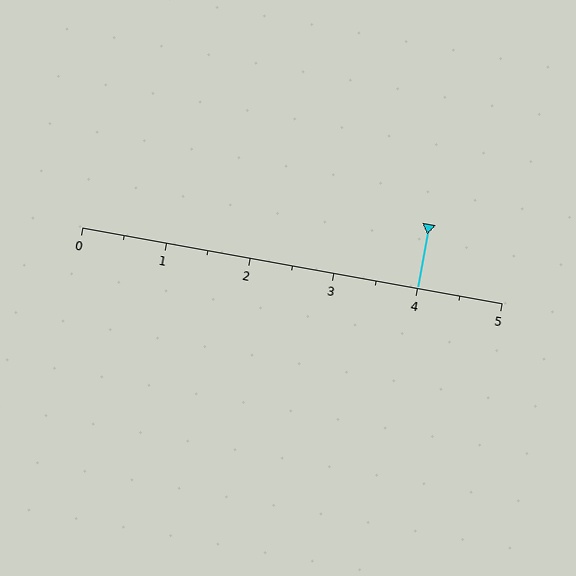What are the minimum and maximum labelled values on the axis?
The axis runs from 0 to 5.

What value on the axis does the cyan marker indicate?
The marker indicates approximately 4.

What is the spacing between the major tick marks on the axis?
The major ticks are spaced 1 apart.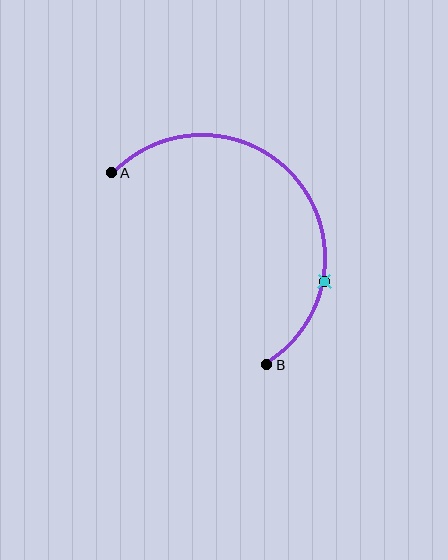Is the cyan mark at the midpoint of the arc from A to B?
No. The cyan mark lies on the arc but is closer to endpoint B. The arc midpoint would be at the point on the curve equidistant along the arc from both A and B.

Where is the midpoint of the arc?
The arc midpoint is the point on the curve farthest from the straight line joining A and B. It sits above and to the right of that line.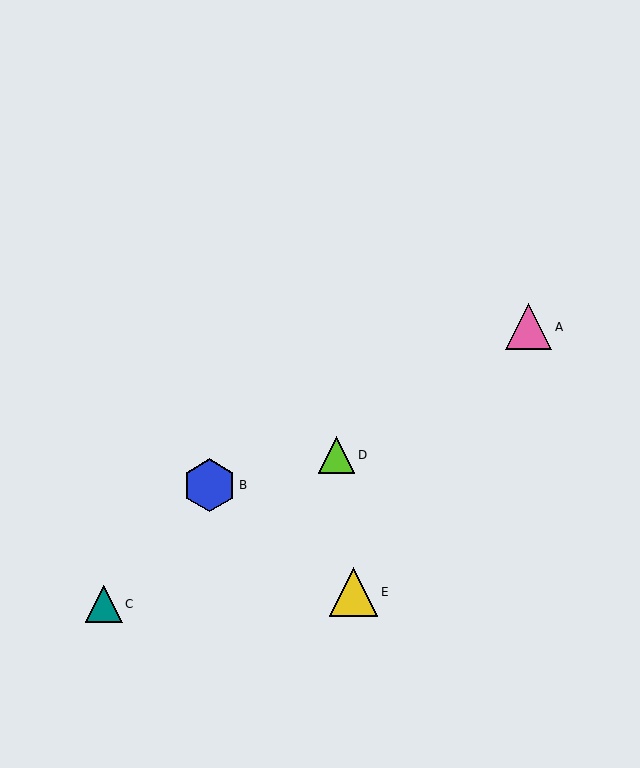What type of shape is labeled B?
Shape B is a blue hexagon.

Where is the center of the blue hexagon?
The center of the blue hexagon is at (209, 485).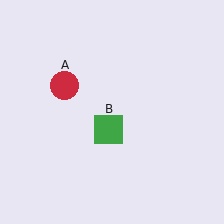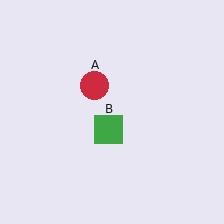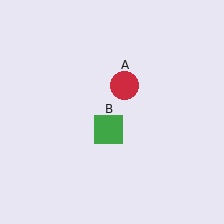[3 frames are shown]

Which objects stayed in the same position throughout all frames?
Green square (object B) remained stationary.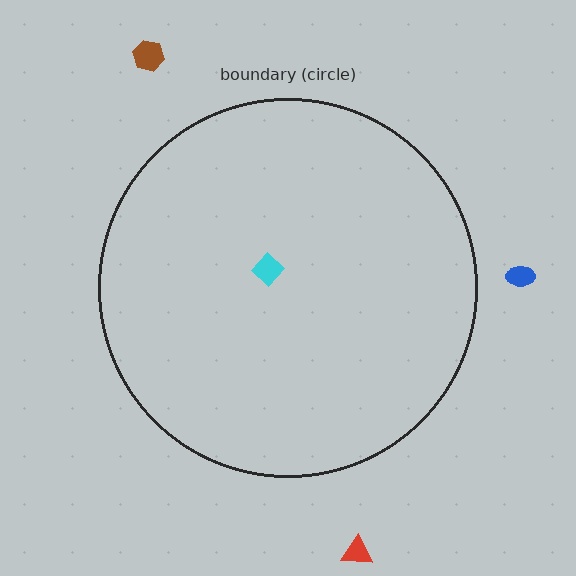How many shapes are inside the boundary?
1 inside, 3 outside.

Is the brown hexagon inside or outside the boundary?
Outside.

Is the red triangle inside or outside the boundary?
Outside.